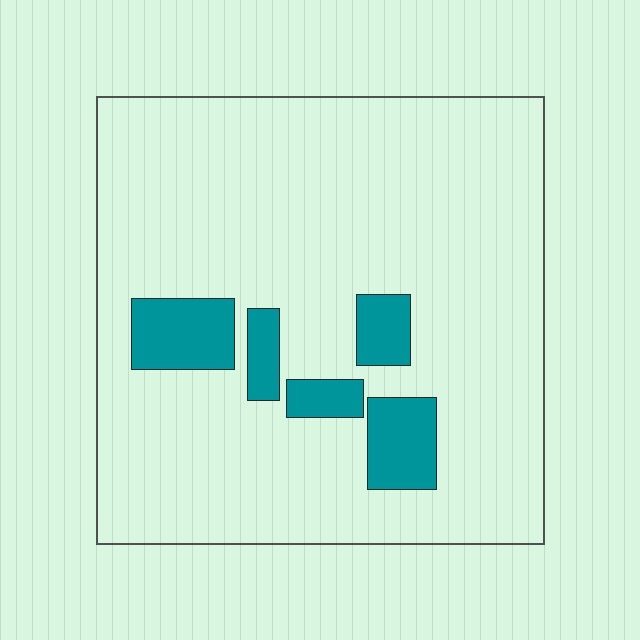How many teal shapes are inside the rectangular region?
5.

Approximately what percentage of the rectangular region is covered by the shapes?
Approximately 10%.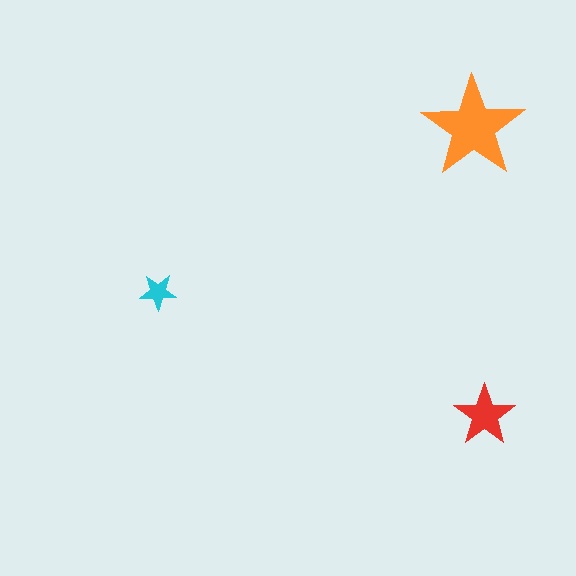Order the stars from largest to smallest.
the orange one, the red one, the cyan one.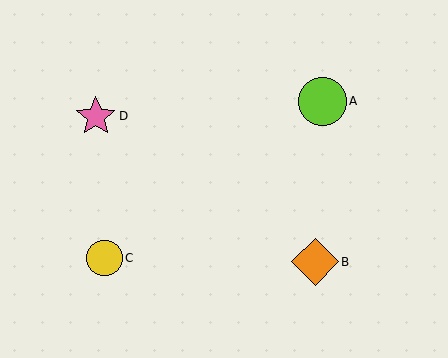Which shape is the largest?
The lime circle (labeled A) is the largest.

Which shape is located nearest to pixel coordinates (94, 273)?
The yellow circle (labeled C) at (104, 258) is nearest to that location.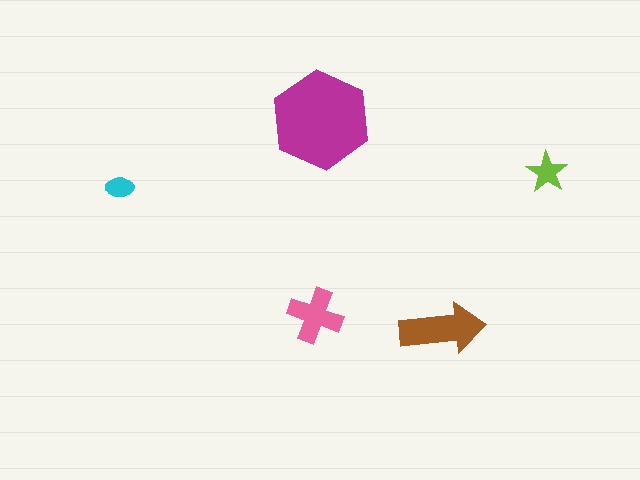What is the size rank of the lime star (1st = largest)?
4th.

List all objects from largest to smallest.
The magenta hexagon, the brown arrow, the pink cross, the lime star, the cyan ellipse.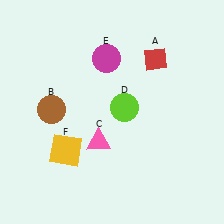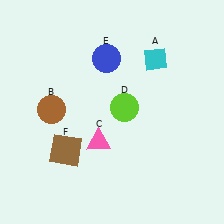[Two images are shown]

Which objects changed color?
A changed from red to cyan. E changed from magenta to blue. F changed from yellow to brown.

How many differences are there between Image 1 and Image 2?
There are 3 differences between the two images.